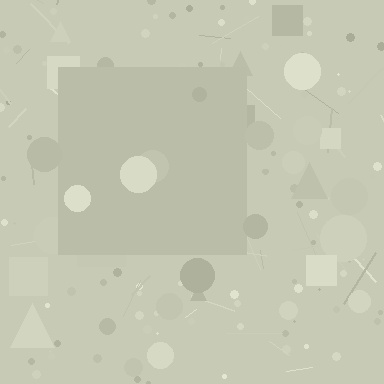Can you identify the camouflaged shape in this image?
The camouflaged shape is a square.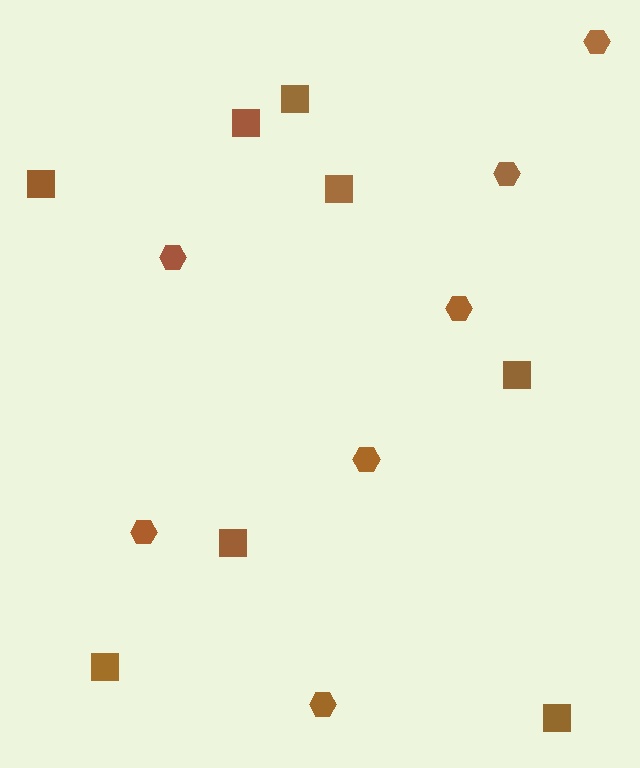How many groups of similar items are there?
There are 2 groups: one group of hexagons (7) and one group of squares (8).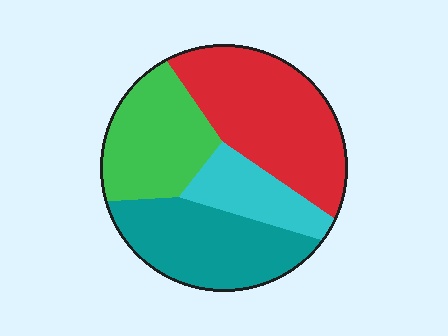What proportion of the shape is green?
Green takes up about one quarter (1/4) of the shape.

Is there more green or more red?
Red.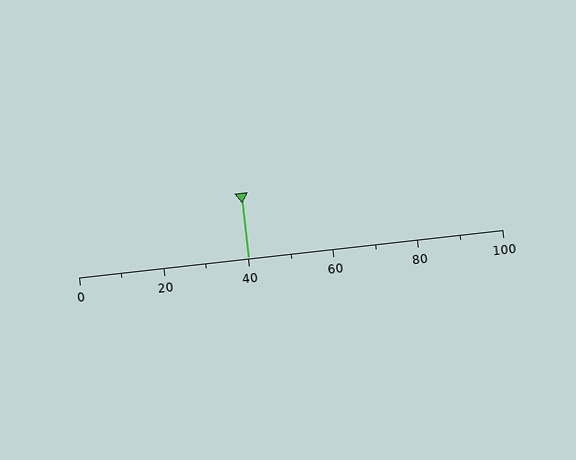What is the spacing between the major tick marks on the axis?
The major ticks are spaced 20 apart.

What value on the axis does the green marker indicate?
The marker indicates approximately 40.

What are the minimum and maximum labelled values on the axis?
The axis runs from 0 to 100.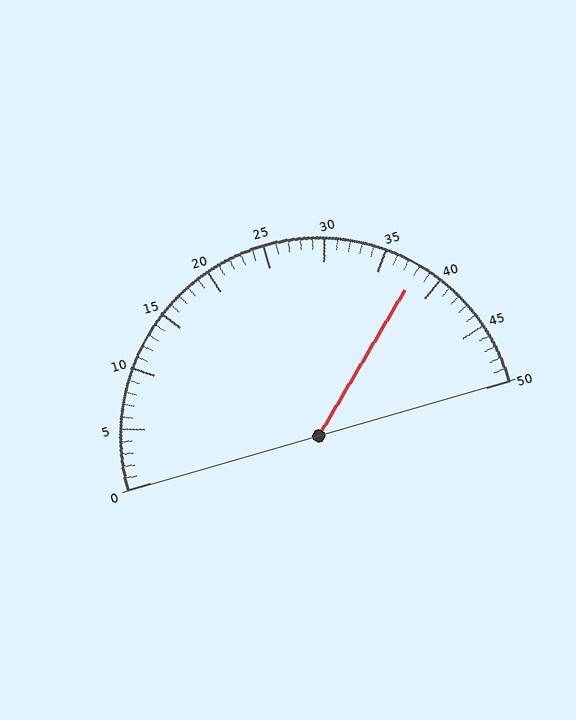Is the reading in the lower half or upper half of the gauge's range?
The reading is in the upper half of the range (0 to 50).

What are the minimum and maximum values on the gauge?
The gauge ranges from 0 to 50.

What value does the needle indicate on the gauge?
The needle indicates approximately 38.